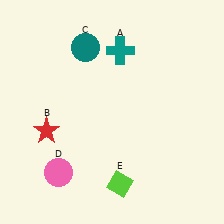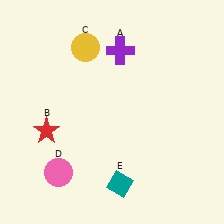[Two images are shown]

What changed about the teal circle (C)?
In Image 1, C is teal. In Image 2, it changed to yellow.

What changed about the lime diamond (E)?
In Image 1, E is lime. In Image 2, it changed to teal.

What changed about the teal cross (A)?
In Image 1, A is teal. In Image 2, it changed to purple.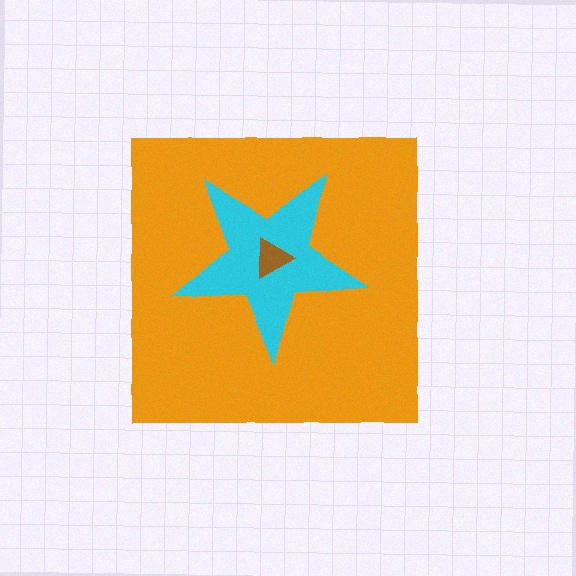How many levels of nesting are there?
3.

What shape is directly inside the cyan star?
The brown triangle.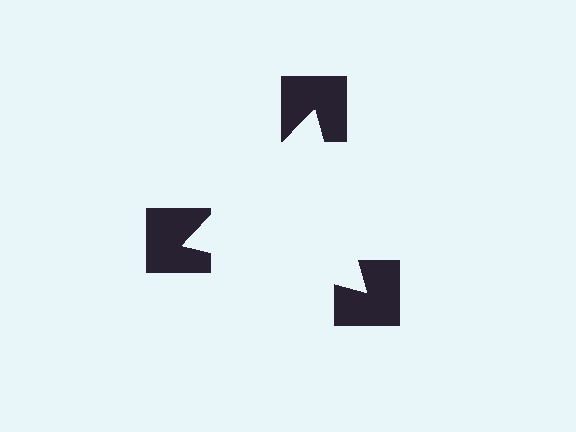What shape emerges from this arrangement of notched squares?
An illusory triangle — its edges are inferred from the aligned wedge cuts in the notched squares, not physically drawn.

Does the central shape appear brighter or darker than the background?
It typically appears slightly brighter than the background, even though no actual brightness change is drawn.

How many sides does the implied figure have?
3 sides.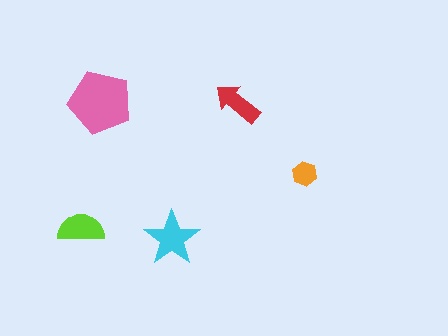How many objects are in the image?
There are 5 objects in the image.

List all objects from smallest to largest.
The orange hexagon, the red arrow, the lime semicircle, the cyan star, the pink pentagon.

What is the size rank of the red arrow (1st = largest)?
4th.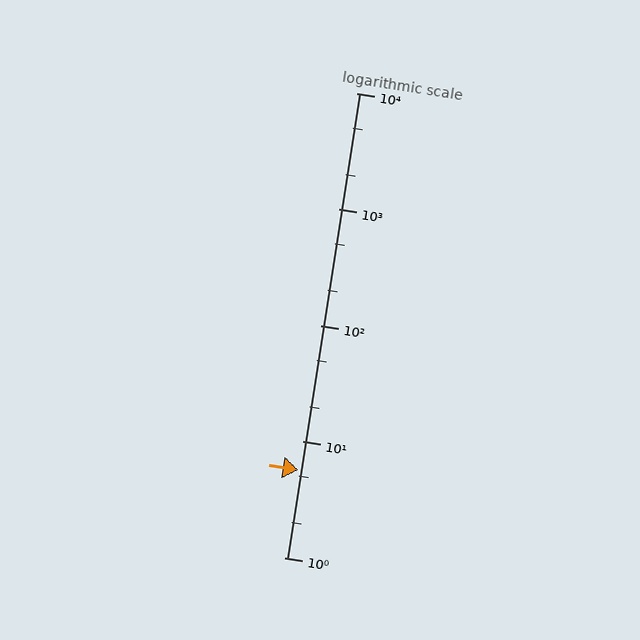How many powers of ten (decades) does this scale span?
The scale spans 4 decades, from 1 to 10000.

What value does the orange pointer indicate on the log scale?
The pointer indicates approximately 5.7.